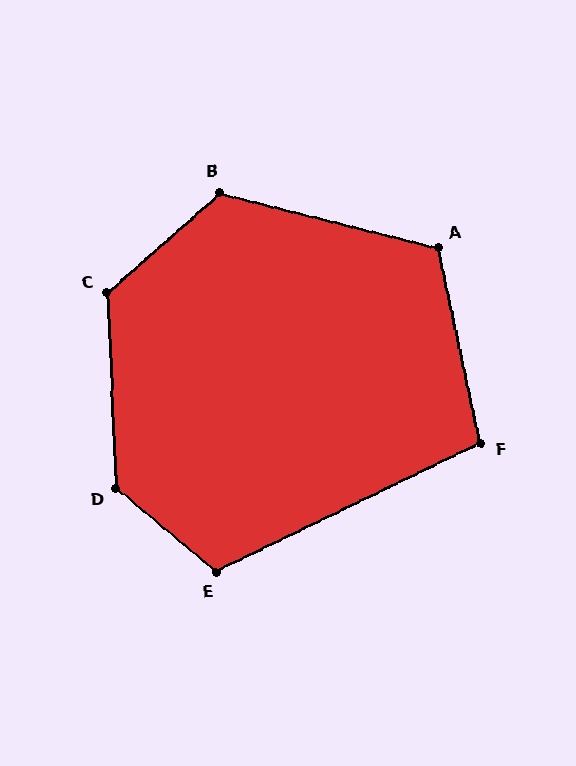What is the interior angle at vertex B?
Approximately 124 degrees (obtuse).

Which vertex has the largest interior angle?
D, at approximately 132 degrees.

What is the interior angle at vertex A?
Approximately 116 degrees (obtuse).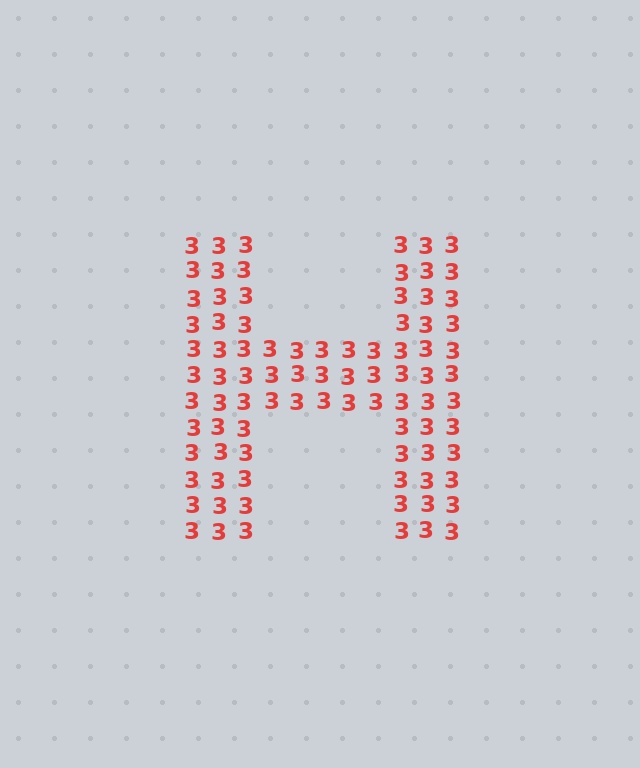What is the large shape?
The large shape is the letter H.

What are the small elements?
The small elements are digit 3's.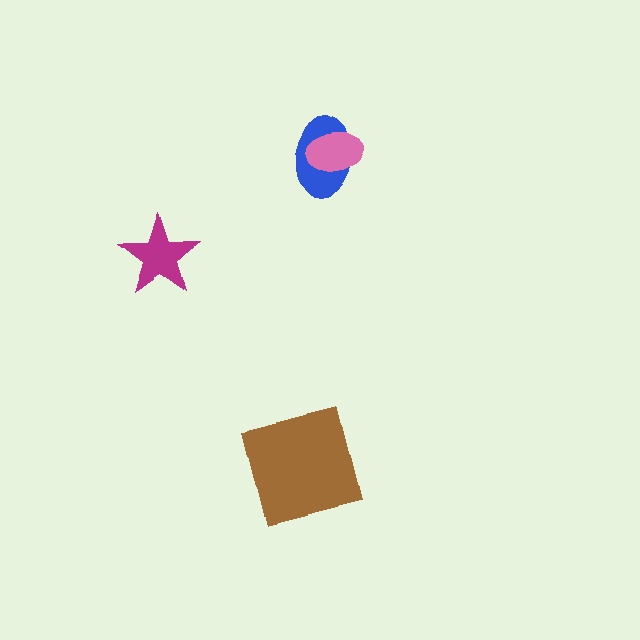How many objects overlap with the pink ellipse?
1 object overlaps with the pink ellipse.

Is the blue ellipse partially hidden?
Yes, it is partially covered by another shape.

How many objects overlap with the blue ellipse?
1 object overlaps with the blue ellipse.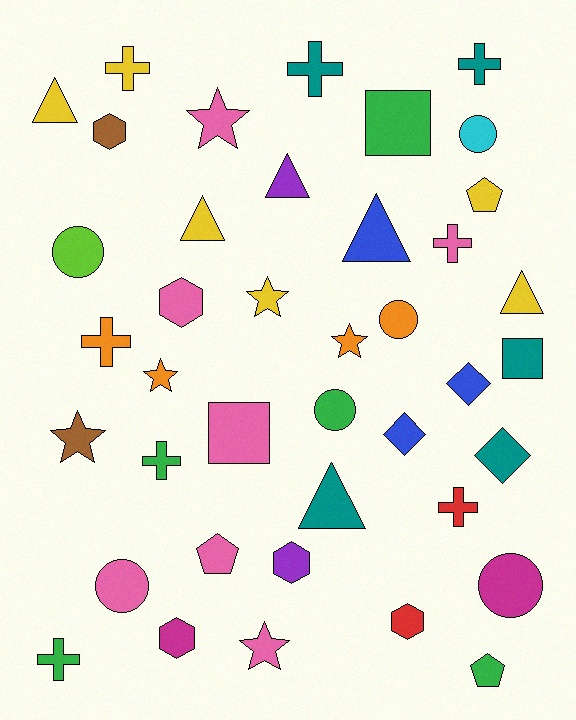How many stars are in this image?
There are 6 stars.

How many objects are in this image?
There are 40 objects.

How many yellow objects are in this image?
There are 6 yellow objects.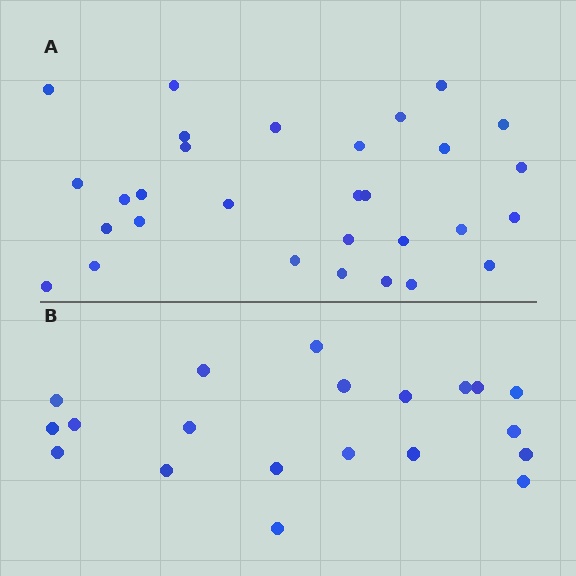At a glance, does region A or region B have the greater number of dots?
Region A (the top region) has more dots.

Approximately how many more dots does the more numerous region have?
Region A has roughly 10 or so more dots than region B.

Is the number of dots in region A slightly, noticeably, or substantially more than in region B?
Region A has substantially more. The ratio is roughly 1.5 to 1.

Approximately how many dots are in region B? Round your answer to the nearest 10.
About 20 dots.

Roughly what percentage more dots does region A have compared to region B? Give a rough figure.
About 50% more.